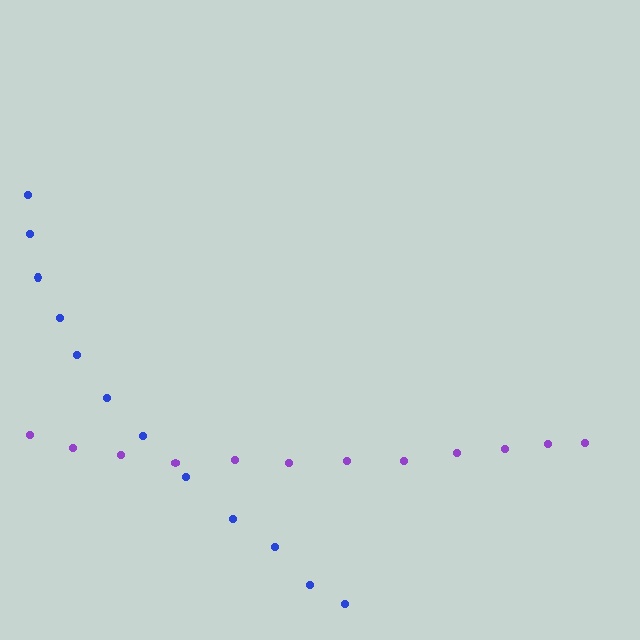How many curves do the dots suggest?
There are 2 distinct paths.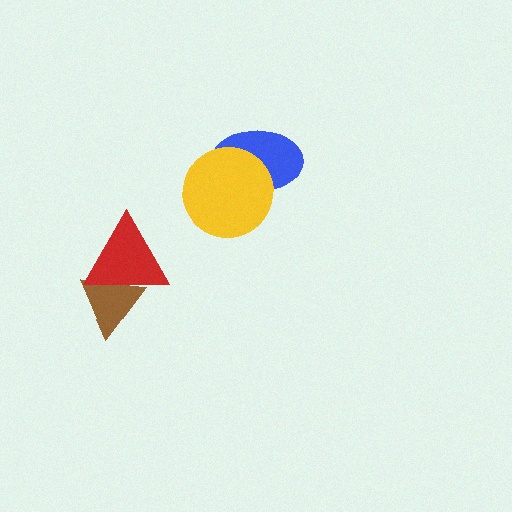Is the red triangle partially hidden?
No, no other shape covers it.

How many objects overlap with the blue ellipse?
1 object overlaps with the blue ellipse.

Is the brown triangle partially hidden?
Yes, it is partially covered by another shape.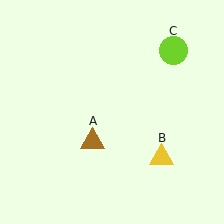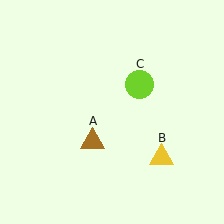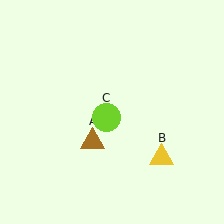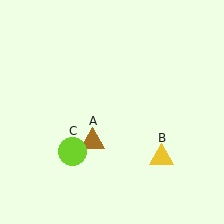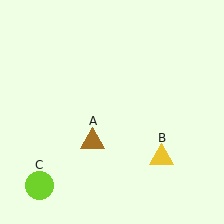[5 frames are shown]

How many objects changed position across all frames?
1 object changed position: lime circle (object C).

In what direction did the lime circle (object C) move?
The lime circle (object C) moved down and to the left.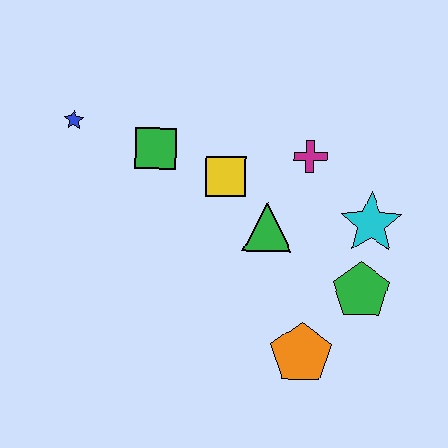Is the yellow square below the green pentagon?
No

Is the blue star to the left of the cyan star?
Yes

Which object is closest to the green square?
The yellow square is closest to the green square.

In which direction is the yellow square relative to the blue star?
The yellow square is to the right of the blue star.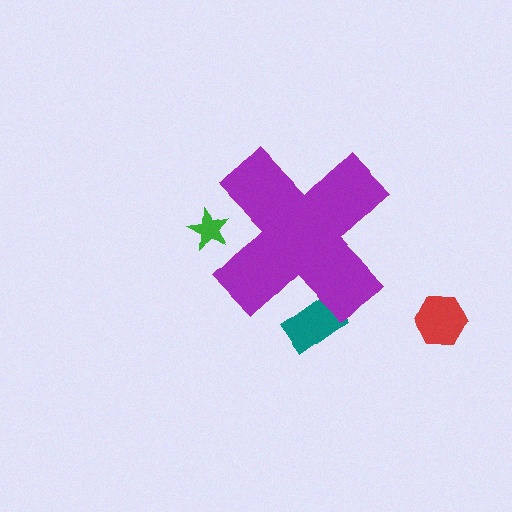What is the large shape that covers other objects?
A purple cross.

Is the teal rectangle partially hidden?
Yes, the teal rectangle is partially hidden behind the purple cross.